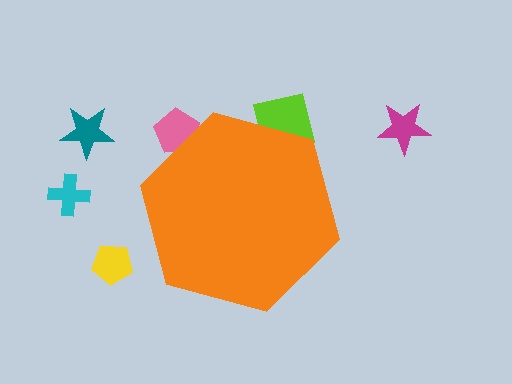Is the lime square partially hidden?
Yes, the lime square is partially hidden behind the orange hexagon.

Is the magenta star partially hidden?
No, the magenta star is fully visible.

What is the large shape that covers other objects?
An orange hexagon.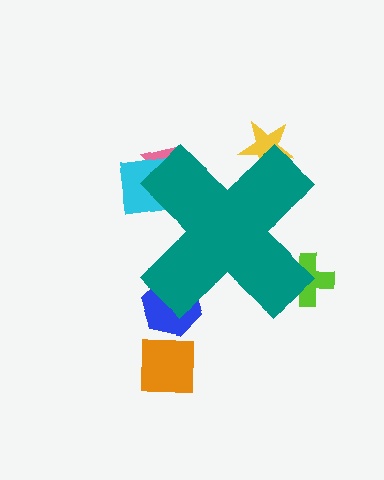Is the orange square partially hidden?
No, the orange square is fully visible.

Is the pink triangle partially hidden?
Yes, the pink triangle is partially hidden behind the teal cross.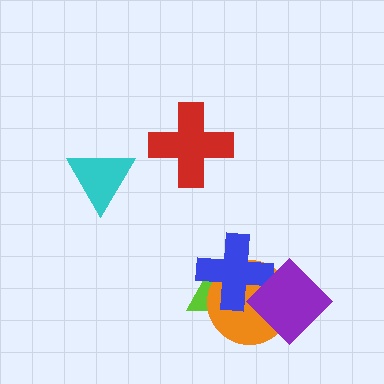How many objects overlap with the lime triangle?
2 objects overlap with the lime triangle.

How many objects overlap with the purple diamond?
2 objects overlap with the purple diamond.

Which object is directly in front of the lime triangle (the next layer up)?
The orange circle is directly in front of the lime triangle.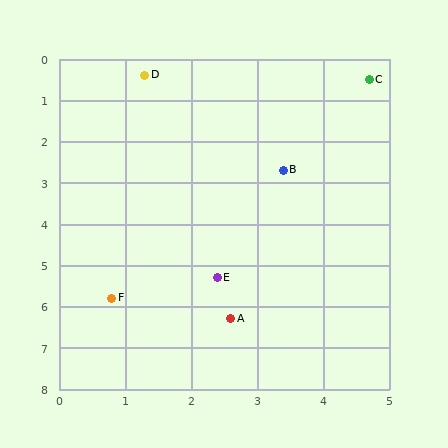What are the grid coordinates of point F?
Point F is at approximately (0.8, 5.8).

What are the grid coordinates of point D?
Point D is at approximately (1.3, 0.4).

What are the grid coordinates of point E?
Point E is at approximately (2.4, 5.3).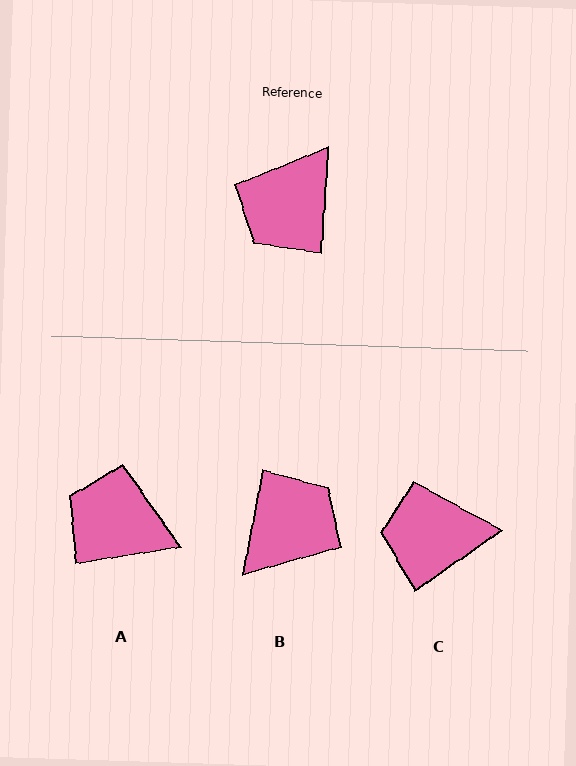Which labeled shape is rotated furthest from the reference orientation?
B, about 174 degrees away.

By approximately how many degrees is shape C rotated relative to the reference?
Approximately 51 degrees clockwise.